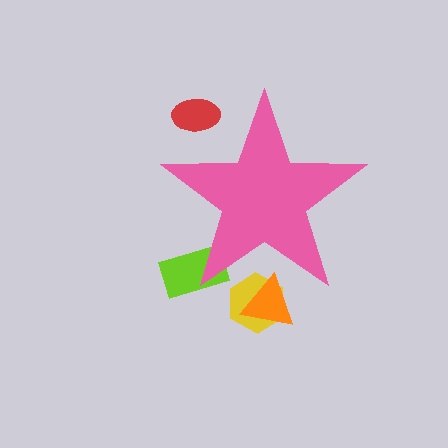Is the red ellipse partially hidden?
Yes, the red ellipse is partially hidden behind the pink star.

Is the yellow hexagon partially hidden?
Yes, the yellow hexagon is partially hidden behind the pink star.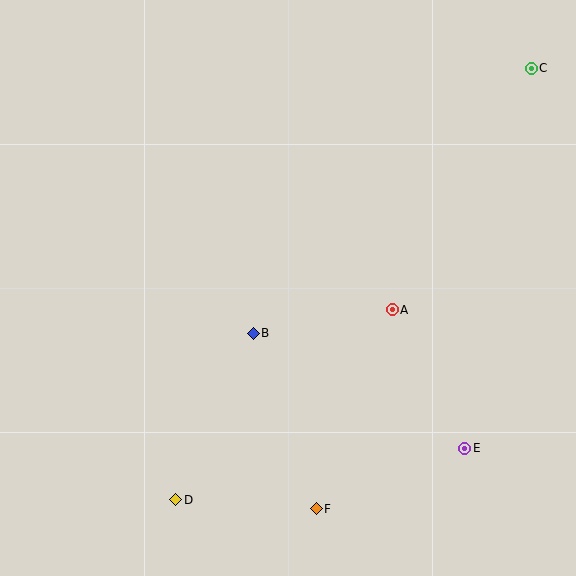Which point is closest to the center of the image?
Point B at (253, 333) is closest to the center.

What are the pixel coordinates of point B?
Point B is at (253, 333).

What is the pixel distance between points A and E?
The distance between A and E is 156 pixels.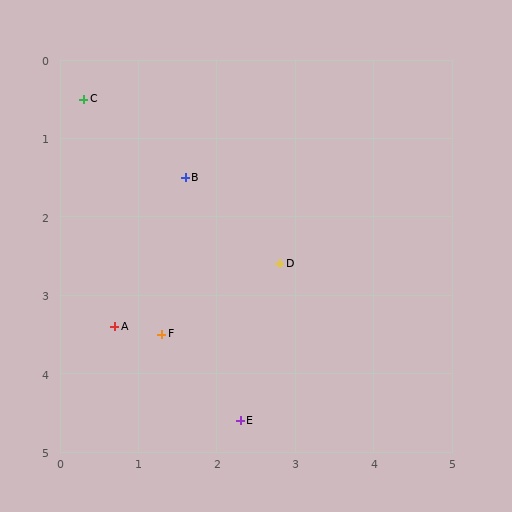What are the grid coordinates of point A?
Point A is at approximately (0.7, 3.4).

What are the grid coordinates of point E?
Point E is at approximately (2.3, 4.6).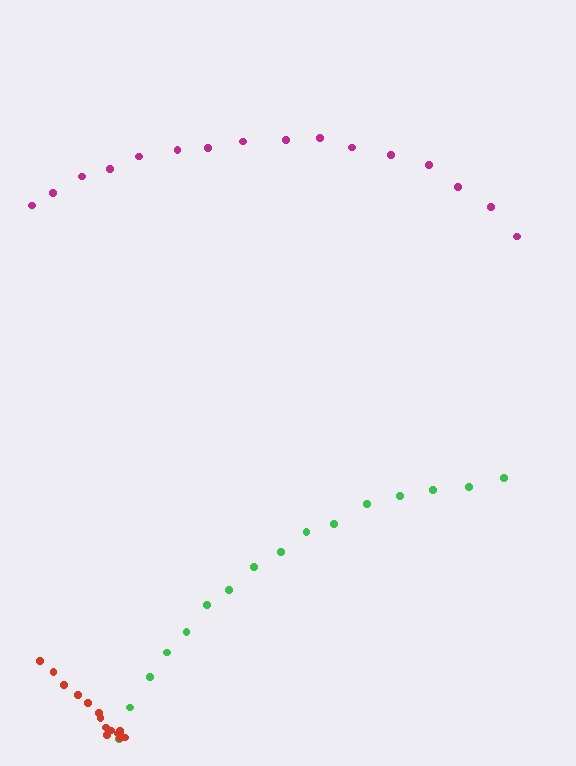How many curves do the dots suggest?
There are 3 distinct paths.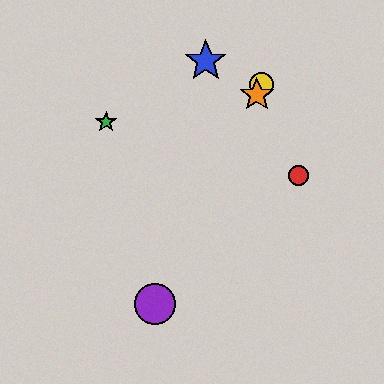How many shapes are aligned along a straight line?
3 shapes (the yellow circle, the purple circle, the orange star) are aligned along a straight line.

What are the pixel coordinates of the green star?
The green star is at (106, 122).